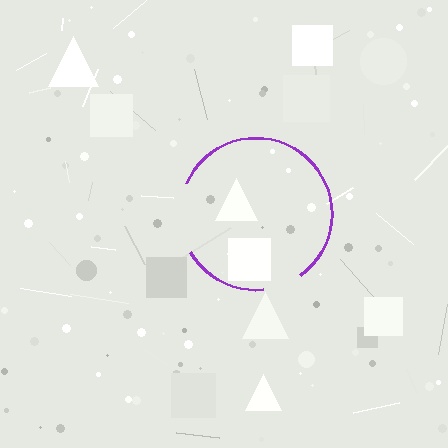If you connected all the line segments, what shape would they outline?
They would outline a circle.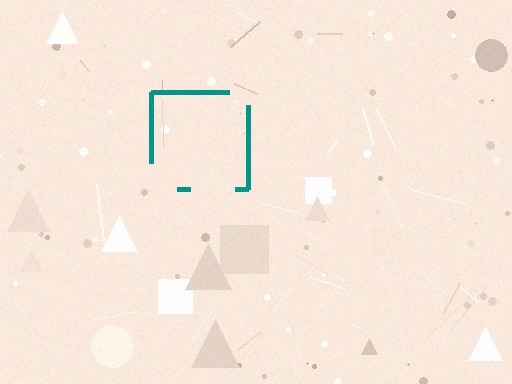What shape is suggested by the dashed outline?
The dashed outline suggests a square.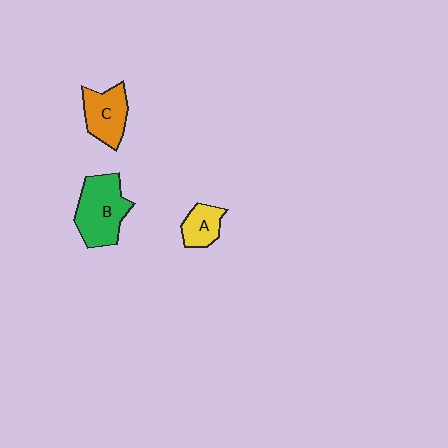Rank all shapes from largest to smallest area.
From largest to smallest: B (green), C (orange), A (yellow).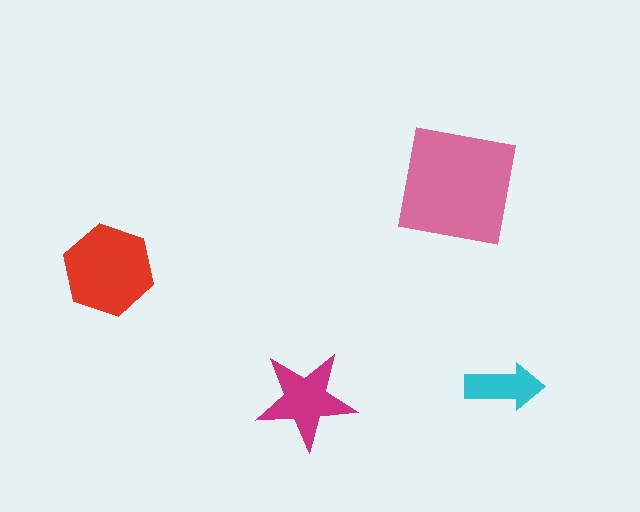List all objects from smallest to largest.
The cyan arrow, the magenta star, the red hexagon, the pink square.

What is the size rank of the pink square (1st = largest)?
1st.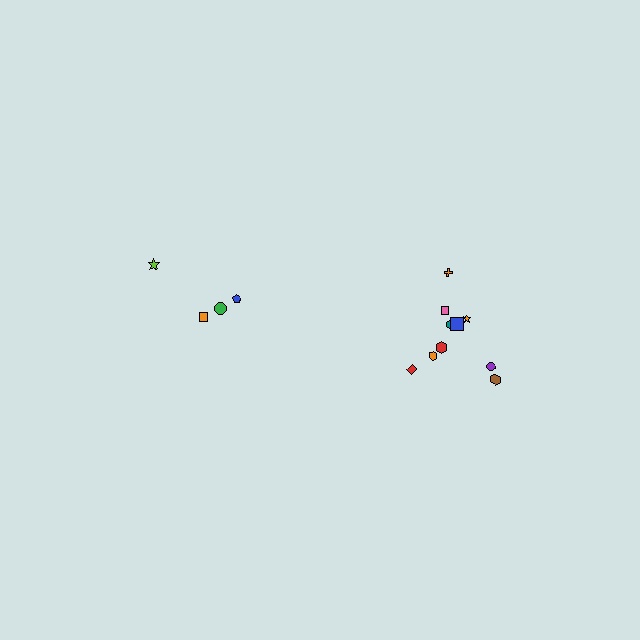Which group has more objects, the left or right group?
The right group.